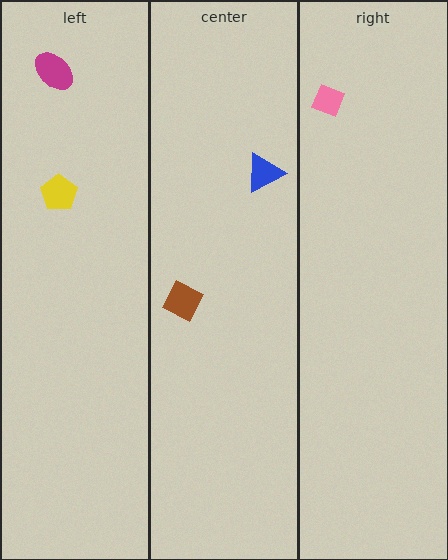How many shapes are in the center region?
2.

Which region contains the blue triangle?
The center region.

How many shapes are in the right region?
1.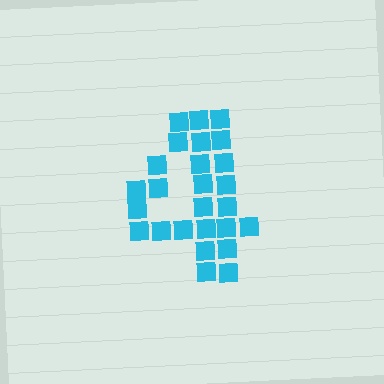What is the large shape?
The large shape is the digit 4.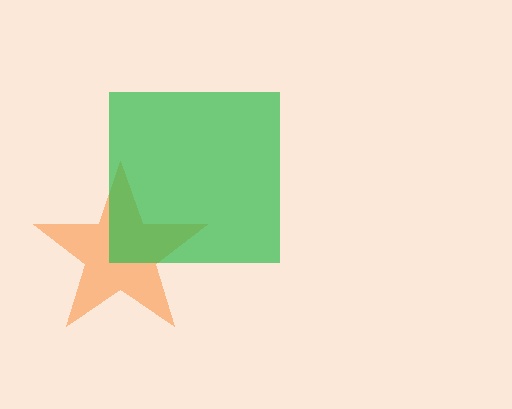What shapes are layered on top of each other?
The layered shapes are: an orange star, a green square.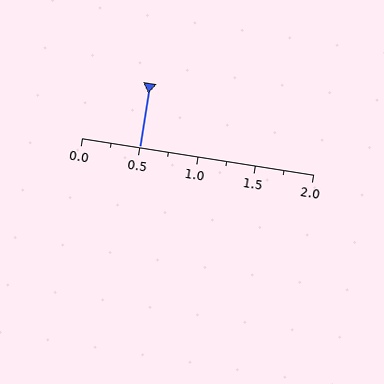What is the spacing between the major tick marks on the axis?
The major ticks are spaced 0.5 apart.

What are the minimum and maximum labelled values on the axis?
The axis runs from 0.0 to 2.0.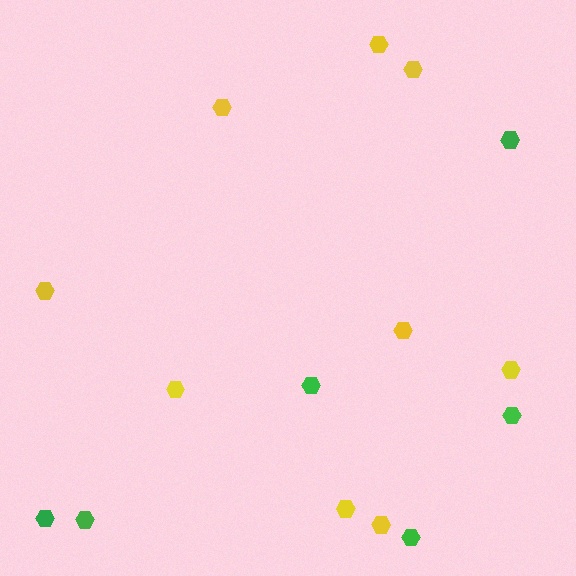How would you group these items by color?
There are 2 groups: one group of yellow hexagons (9) and one group of green hexagons (6).